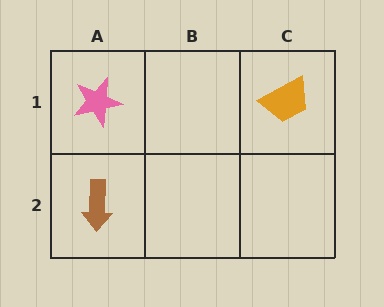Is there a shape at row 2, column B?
No, that cell is empty.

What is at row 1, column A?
A pink star.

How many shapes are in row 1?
2 shapes.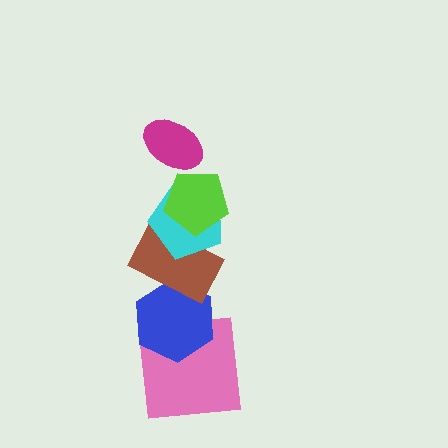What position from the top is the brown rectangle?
The brown rectangle is 4th from the top.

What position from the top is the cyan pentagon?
The cyan pentagon is 3rd from the top.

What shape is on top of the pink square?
The blue hexagon is on top of the pink square.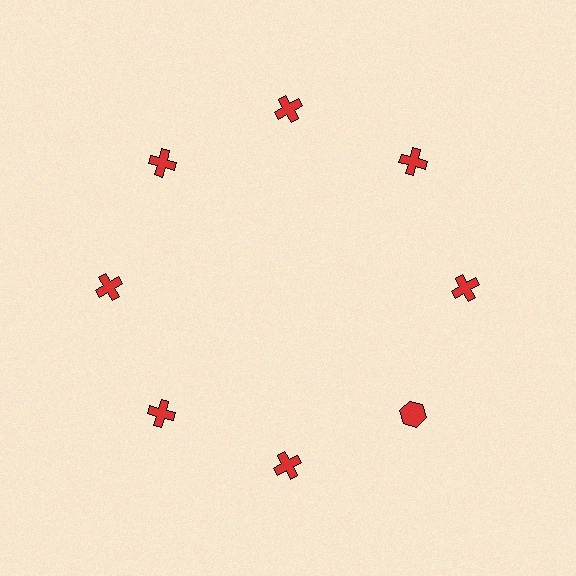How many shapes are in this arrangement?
There are 8 shapes arranged in a ring pattern.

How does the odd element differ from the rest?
It has a different shape: hexagon instead of cross.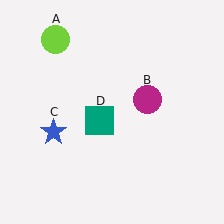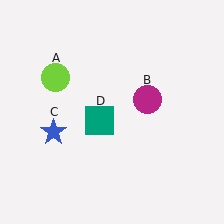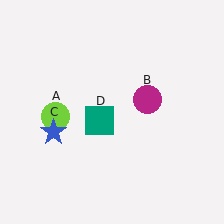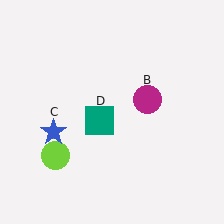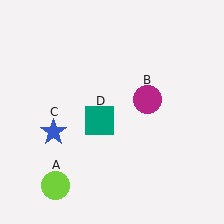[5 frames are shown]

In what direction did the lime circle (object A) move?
The lime circle (object A) moved down.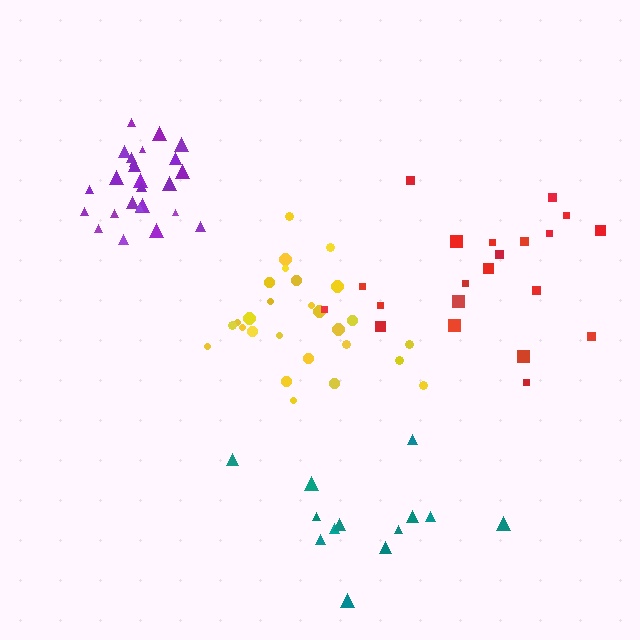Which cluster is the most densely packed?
Purple.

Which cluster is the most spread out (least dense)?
Teal.